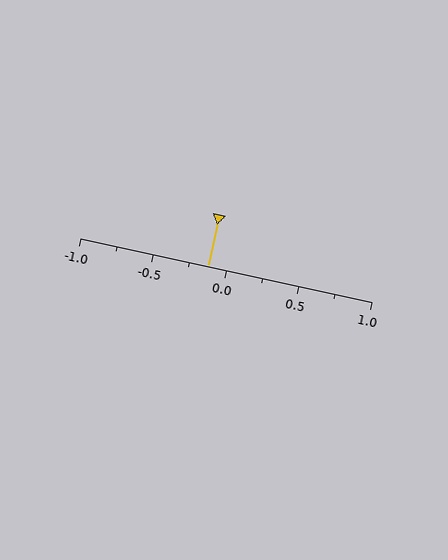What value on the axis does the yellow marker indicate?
The marker indicates approximately -0.12.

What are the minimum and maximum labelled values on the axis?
The axis runs from -1.0 to 1.0.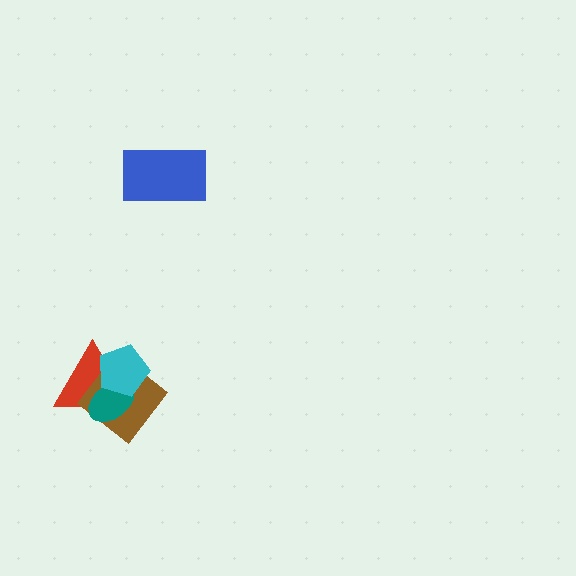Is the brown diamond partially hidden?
Yes, it is partially covered by another shape.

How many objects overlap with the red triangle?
3 objects overlap with the red triangle.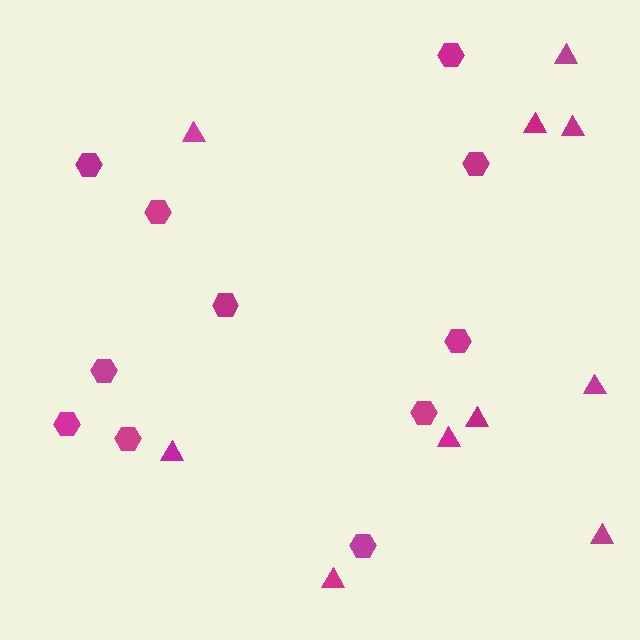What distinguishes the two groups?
There are 2 groups: one group of triangles (10) and one group of hexagons (11).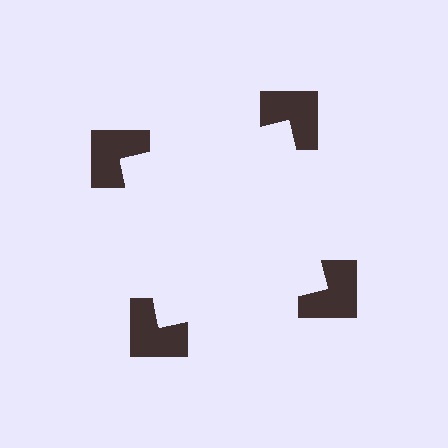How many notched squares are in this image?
There are 4 — one at each vertex of the illusory square.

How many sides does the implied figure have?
4 sides.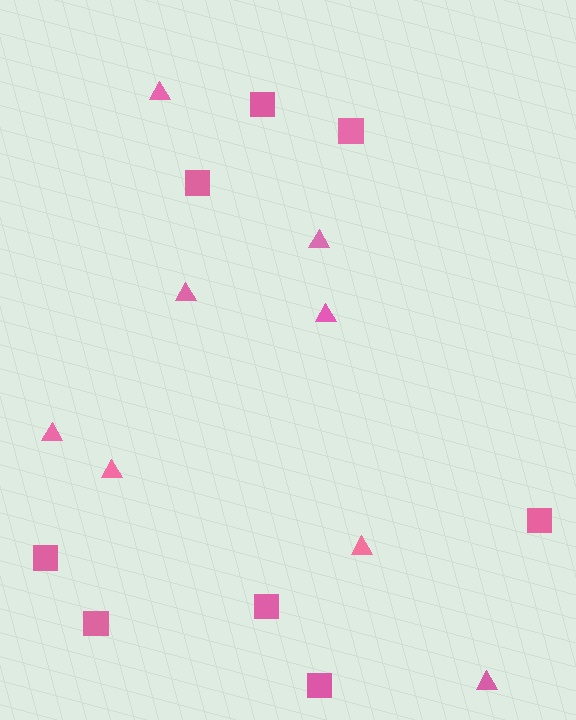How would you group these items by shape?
There are 2 groups: one group of triangles (8) and one group of squares (8).